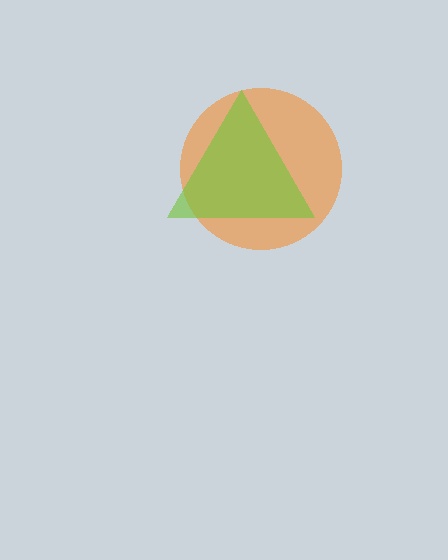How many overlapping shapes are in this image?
There are 2 overlapping shapes in the image.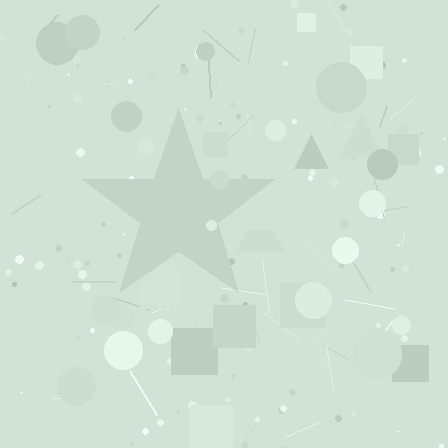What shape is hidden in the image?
A star is hidden in the image.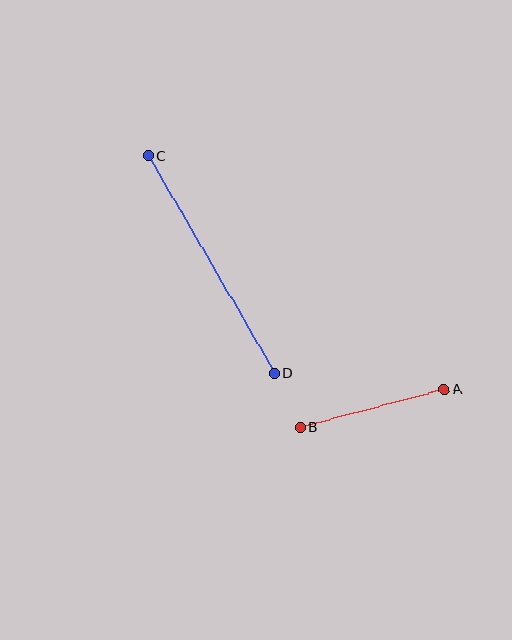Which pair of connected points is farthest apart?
Points C and D are farthest apart.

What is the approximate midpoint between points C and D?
The midpoint is at approximately (211, 265) pixels.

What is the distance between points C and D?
The distance is approximately 252 pixels.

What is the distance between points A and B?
The distance is approximately 149 pixels.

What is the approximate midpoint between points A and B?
The midpoint is at approximately (372, 409) pixels.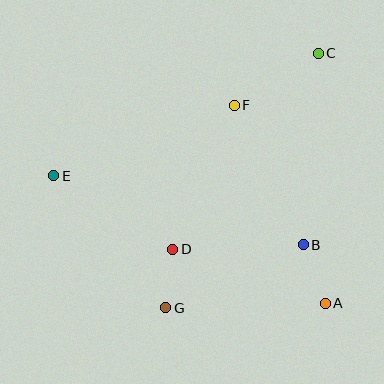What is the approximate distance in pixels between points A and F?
The distance between A and F is approximately 217 pixels.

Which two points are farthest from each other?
Points A and E are farthest from each other.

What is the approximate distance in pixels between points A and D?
The distance between A and D is approximately 161 pixels.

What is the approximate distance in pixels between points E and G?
The distance between E and G is approximately 173 pixels.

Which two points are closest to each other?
Points D and G are closest to each other.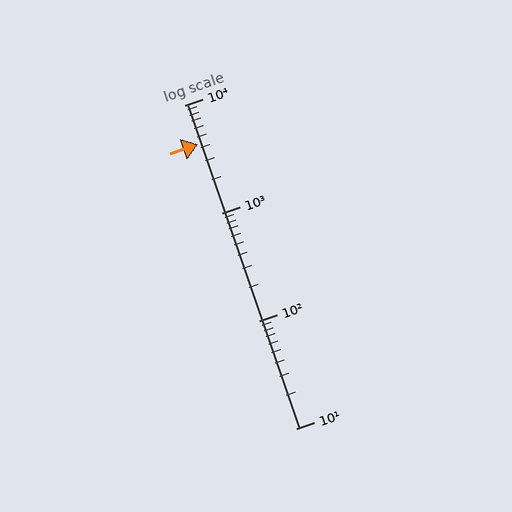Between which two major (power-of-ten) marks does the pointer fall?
The pointer is between 1000 and 10000.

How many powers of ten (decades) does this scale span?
The scale spans 3 decades, from 10 to 10000.